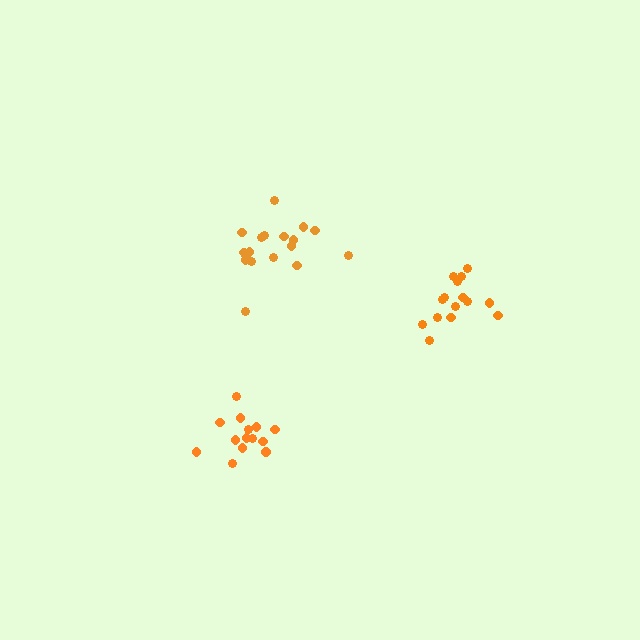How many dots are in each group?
Group 1: 18 dots, Group 2: 15 dots, Group 3: 14 dots (47 total).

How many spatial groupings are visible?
There are 3 spatial groupings.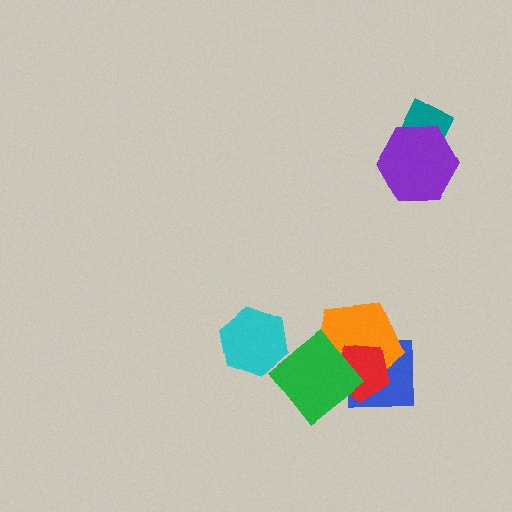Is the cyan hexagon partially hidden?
No, no other shape covers it.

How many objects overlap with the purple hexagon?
1 object overlaps with the purple hexagon.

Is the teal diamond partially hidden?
Yes, it is partially covered by another shape.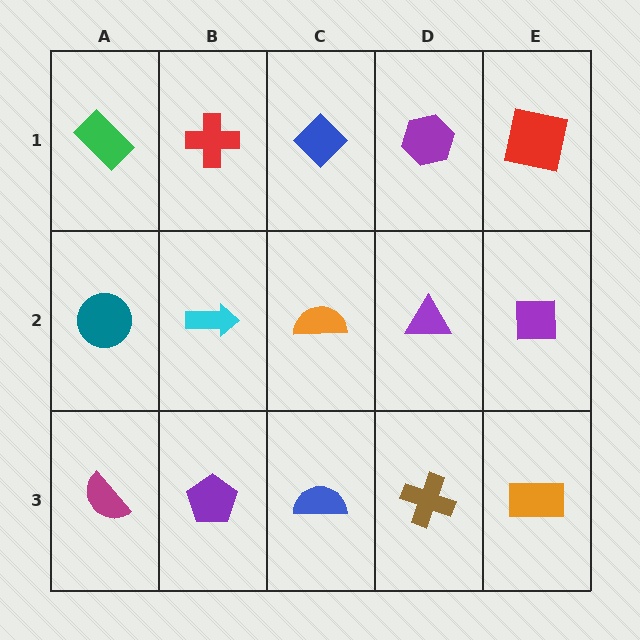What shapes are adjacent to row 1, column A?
A teal circle (row 2, column A), a red cross (row 1, column B).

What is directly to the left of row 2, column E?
A purple triangle.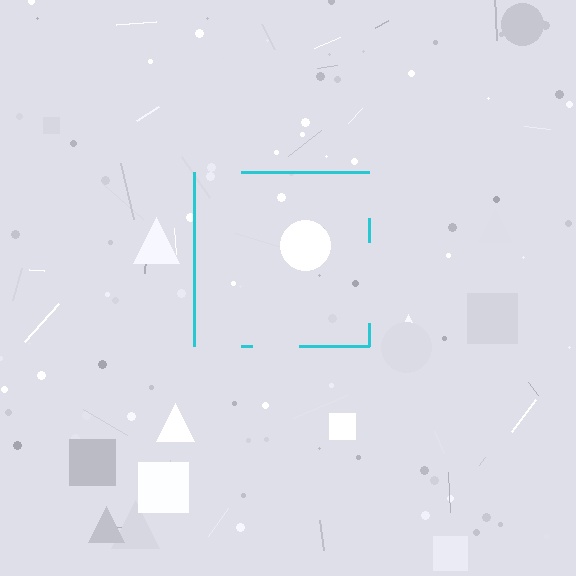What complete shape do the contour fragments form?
The contour fragments form a square.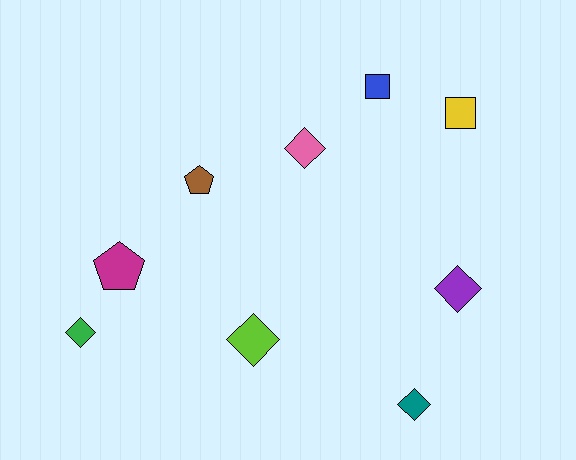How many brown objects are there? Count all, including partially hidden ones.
There is 1 brown object.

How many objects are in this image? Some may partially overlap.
There are 9 objects.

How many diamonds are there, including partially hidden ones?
There are 5 diamonds.